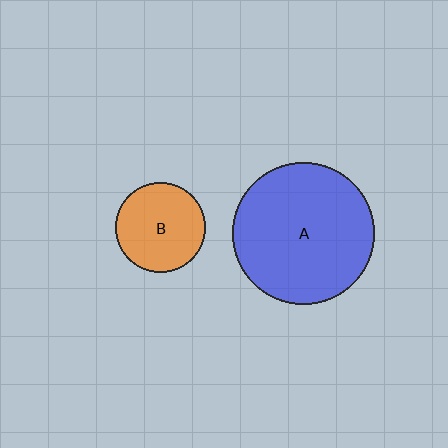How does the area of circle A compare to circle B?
Approximately 2.5 times.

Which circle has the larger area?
Circle A (blue).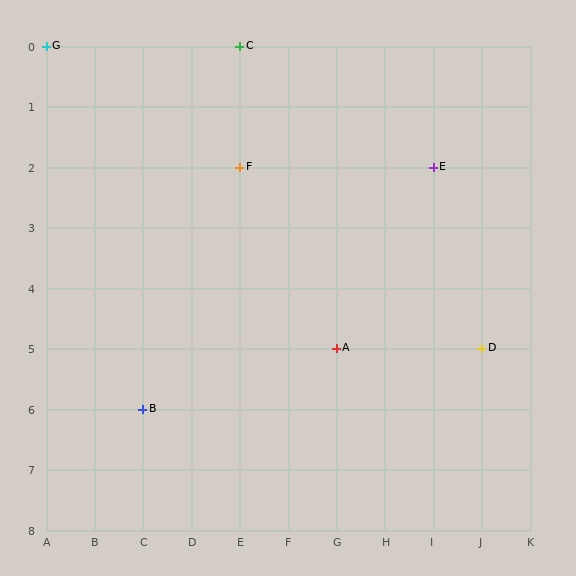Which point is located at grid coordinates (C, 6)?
Point B is at (C, 6).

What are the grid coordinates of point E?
Point E is at grid coordinates (I, 2).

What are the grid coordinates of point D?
Point D is at grid coordinates (J, 5).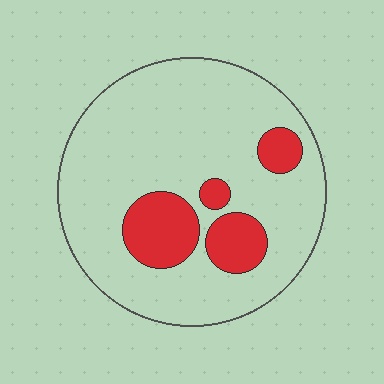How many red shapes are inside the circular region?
4.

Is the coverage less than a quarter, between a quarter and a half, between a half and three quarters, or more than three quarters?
Less than a quarter.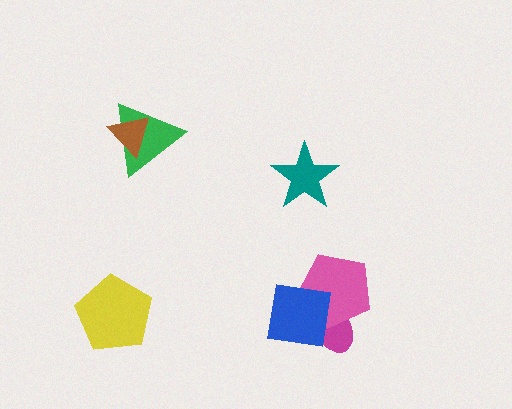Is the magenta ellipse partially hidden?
Yes, it is partially covered by another shape.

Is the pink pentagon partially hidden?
Yes, it is partially covered by another shape.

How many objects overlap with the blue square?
2 objects overlap with the blue square.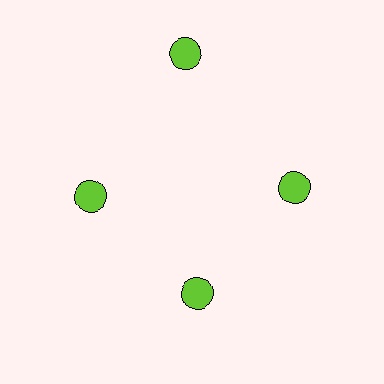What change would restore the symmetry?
The symmetry would be restored by moving it inward, back onto the ring so that all 4 circles sit at equal angles and equal distance from the center.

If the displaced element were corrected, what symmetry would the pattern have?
It would have 4-fold rotational symmetry — the pattern would map onto itself every 90 degrees.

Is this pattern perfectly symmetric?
No. The 4 lime circles are arranged in a ring, but one element near the 12 o'clock position is pushed outward from the center, breaking the 4-fold rotational symmetry.